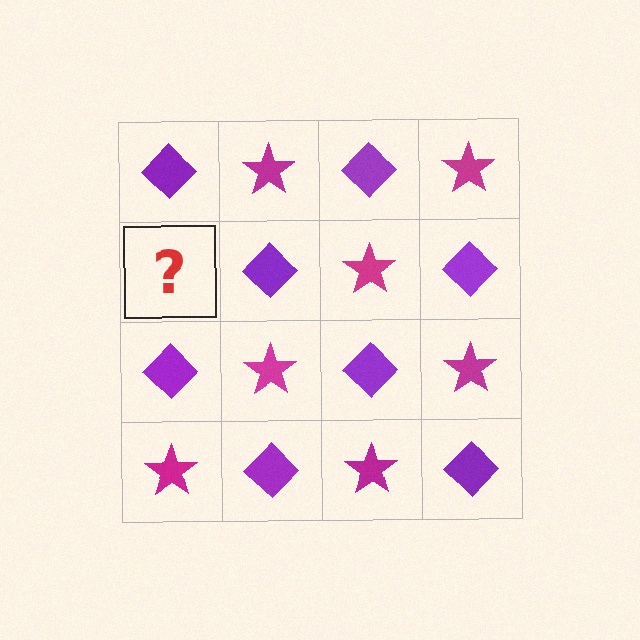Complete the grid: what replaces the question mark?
The question mark should be replaced with a magenta star.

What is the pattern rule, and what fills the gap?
The rule is that it alternates purple diamond and magenta star in a checkerboard pattern. The gap should be filled with a magenta star.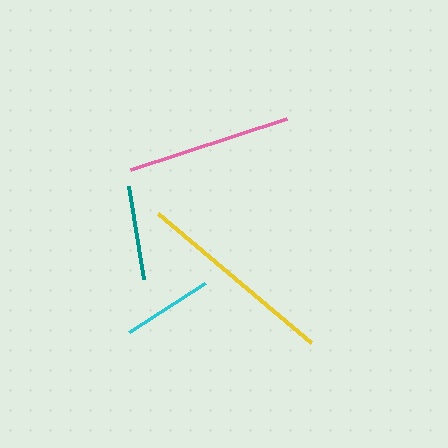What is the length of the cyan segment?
The cyan segment is approximately 91 pixels long.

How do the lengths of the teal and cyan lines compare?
The teal and cyan lines are approximately the same length.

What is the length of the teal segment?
The teal segment is approximately 95 pixels long.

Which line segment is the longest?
The yellow line is the longest at approximately 200 pixels.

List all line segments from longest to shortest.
From longest to shortest: yellow, pink, teal, cyan.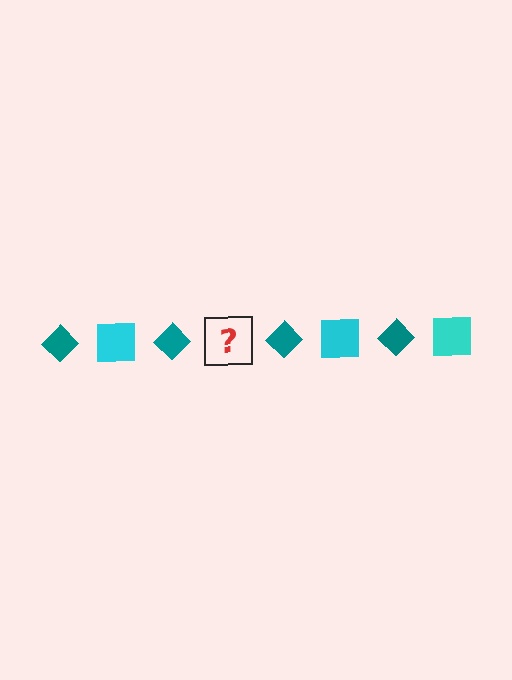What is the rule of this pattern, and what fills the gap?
The rule is that the pattern alternates between teal diamond and cyan square. The gap should be filled with a cyan square.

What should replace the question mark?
The question mark should be replaced with a cyan square.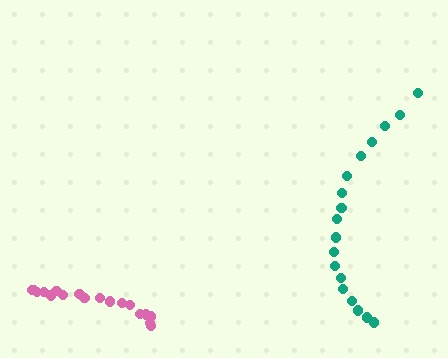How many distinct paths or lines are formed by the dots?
There are 2 distinct paths.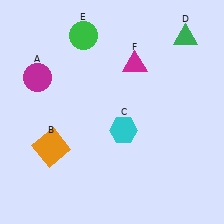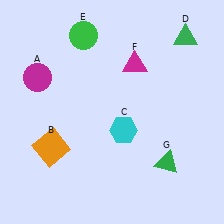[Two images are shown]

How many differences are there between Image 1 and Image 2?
There is 1 difference between the two images.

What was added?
A green triangle (G) was added in Image 2.